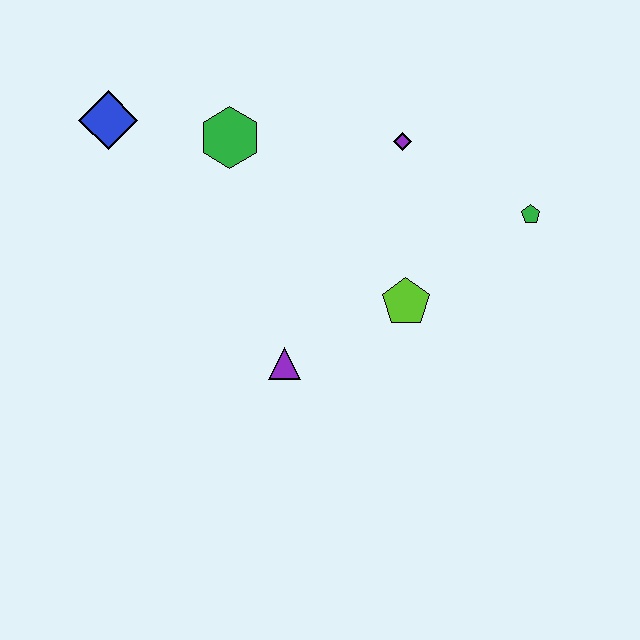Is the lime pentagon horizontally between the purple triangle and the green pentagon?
Yes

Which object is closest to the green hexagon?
The blue diamond is closest to the green hexagon.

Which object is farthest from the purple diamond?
The blue diamond is farthest from the purple diamond.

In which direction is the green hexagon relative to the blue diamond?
The green hexagon is to the right of the blue diamond.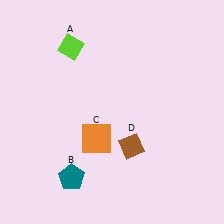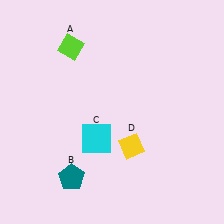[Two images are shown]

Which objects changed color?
C changed from orange to cyan. D changed from brown to yellow.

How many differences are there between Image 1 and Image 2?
There are 2 differences between the two images.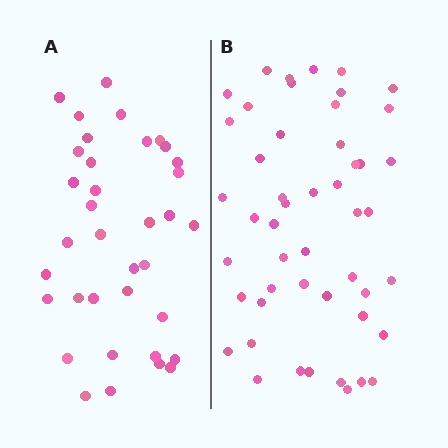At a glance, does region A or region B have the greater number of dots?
Region B (the right region) has more dots.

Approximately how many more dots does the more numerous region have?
Region B has approximately 15 more dots than region A.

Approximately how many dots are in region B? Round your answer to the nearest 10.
About 50 dots. (The exact count is 49, which rounds to 50.)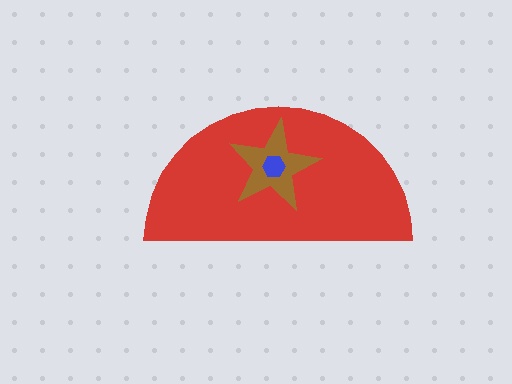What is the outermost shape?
The red semicircle.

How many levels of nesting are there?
3.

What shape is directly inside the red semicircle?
The brown star.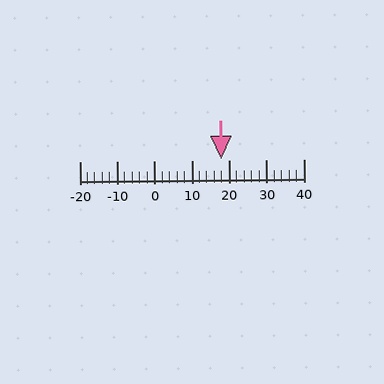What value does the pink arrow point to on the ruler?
The pink arrow points to approximately 18.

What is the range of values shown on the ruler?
The ruler shows values from -20 to 40.